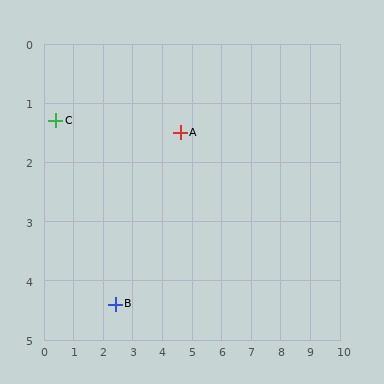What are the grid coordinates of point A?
Point A is at approximately (4.6, 1.5).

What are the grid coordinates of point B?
Point B is at approximately (2.4, 4.4).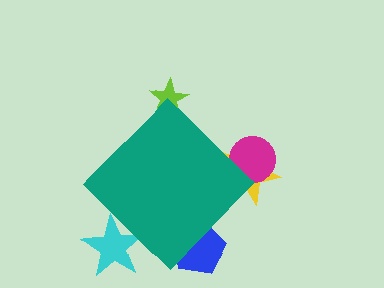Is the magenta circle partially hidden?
Yes, the magenta circle is partially hidden behind the teal diamond.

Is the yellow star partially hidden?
Yes, the yellow star is partially hidden behind the teal diamond.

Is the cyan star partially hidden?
Yes, the cyan star is partially hidden behind the teal diamond.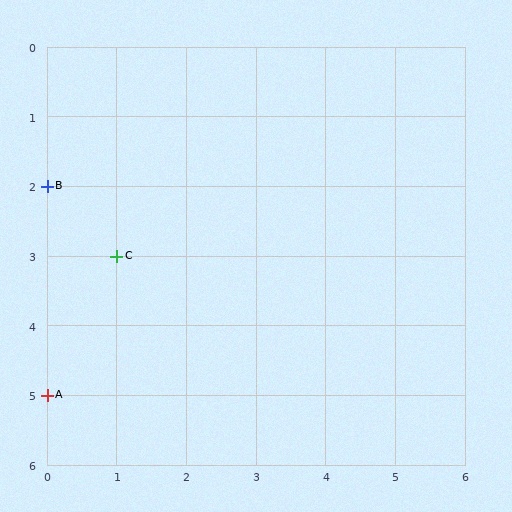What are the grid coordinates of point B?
Point B is at grid coordinates (0, 2).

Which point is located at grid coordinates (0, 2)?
Point B is at (0, 2).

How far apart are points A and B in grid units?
Points A and B are 3 rows apart.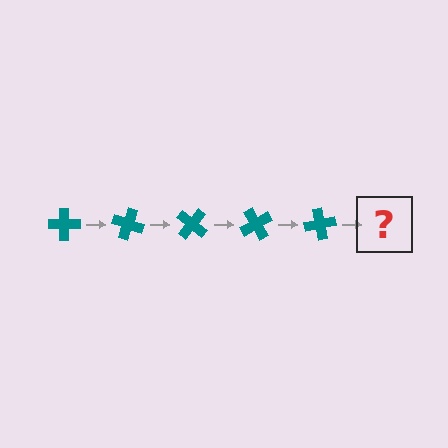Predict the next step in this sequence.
The next step is a teal cross rotated 100 degrees.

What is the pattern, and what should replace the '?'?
The pattern is that the cross rotates 20 degrees each step. The '?' should be a teal cross rotated 100 degrees.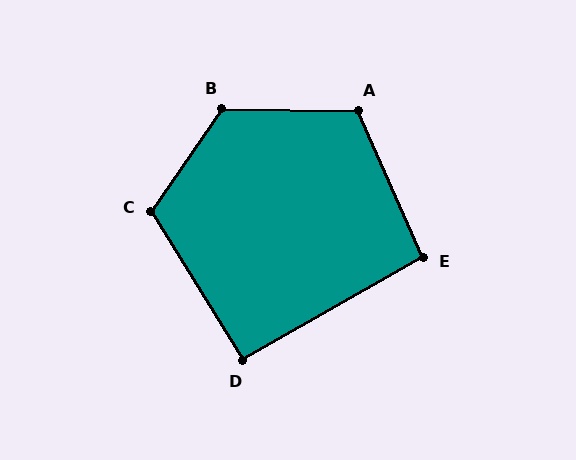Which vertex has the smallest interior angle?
D, at approximately 92 degrees.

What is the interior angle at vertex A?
Approximately 115 degrees (obtuse).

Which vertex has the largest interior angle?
B, at approximately 124 degrees.